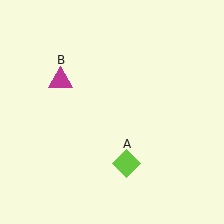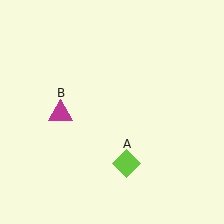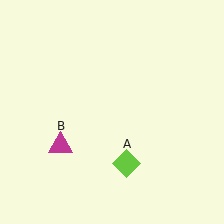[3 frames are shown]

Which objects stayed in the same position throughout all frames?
Lime diamond (object A) remained stationary.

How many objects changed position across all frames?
1 object changed position: magenta triangle (object B).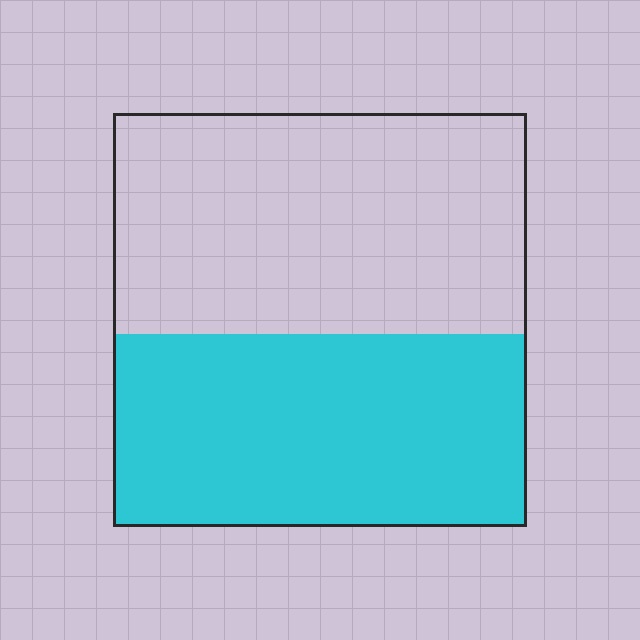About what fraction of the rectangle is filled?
About one half (1/2).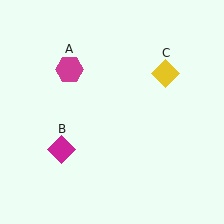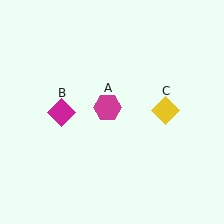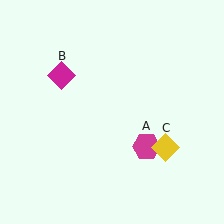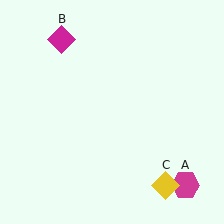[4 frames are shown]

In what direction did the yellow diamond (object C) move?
The yellow diamond (object C) moved down.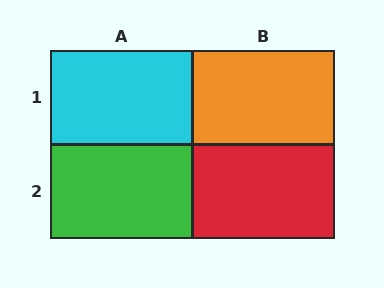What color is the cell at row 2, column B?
Red.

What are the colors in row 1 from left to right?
Cyan, orange.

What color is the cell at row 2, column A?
Green.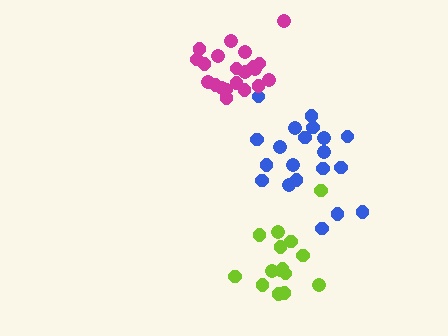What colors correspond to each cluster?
The clusters are colored: blue, magenta, lime.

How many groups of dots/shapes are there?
There are 3 groups.